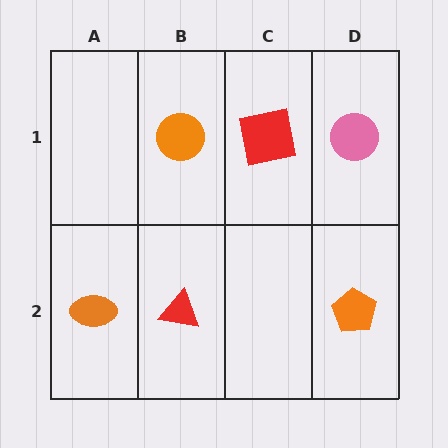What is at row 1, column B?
An orange circle.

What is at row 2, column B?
A red triangle.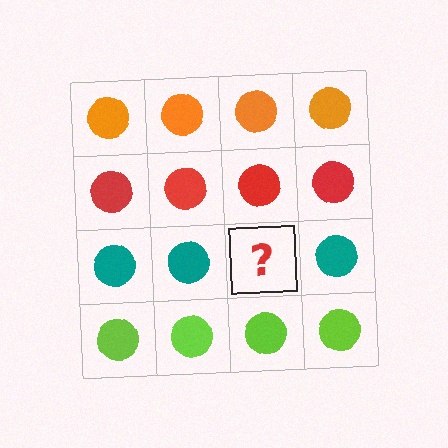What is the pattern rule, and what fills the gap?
The rule is that each row has a consistent color. The gap should be filled with a teal circle.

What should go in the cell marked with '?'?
The missing cell should contain a teal circle.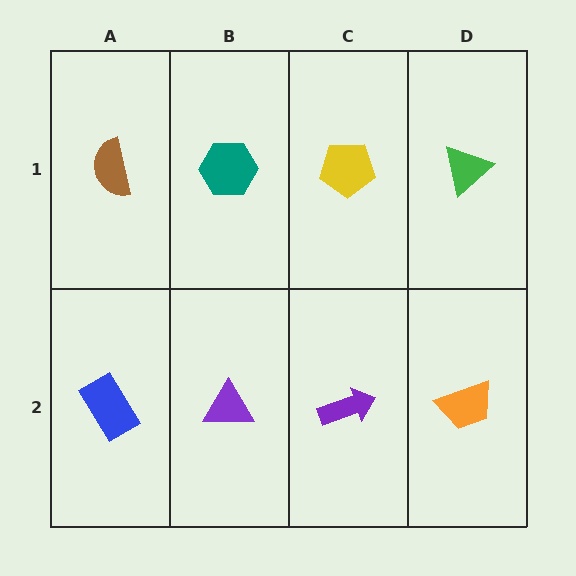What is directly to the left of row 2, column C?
A purple triangle.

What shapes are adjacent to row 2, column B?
A teal hexagon (row 1, column B), a blue rectangle (row 2, column A), a purple arrow (row 2, column C).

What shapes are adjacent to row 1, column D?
An orange trapezoid (row 2, column D), a yellow pentagon (row 1, column C).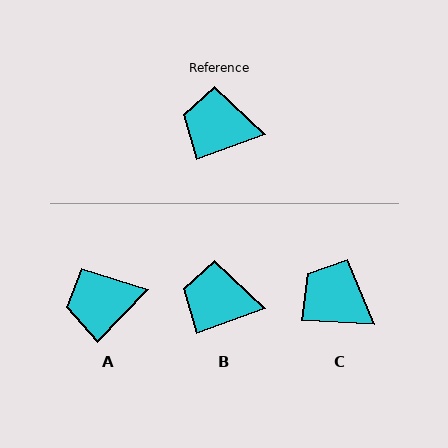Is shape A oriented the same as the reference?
No, it is off by about 26 degrees.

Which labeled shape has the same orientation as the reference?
B.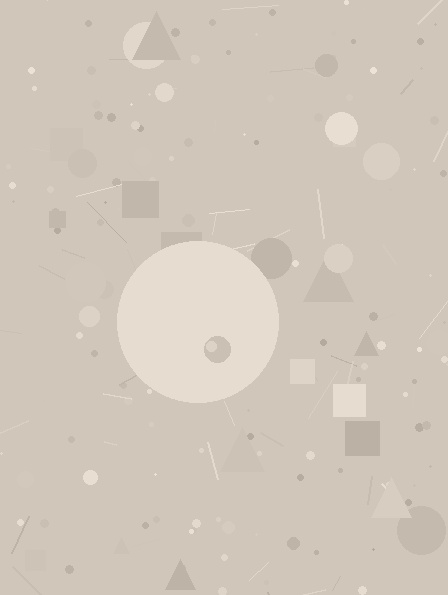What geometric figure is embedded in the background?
A circle is embedded in the background.